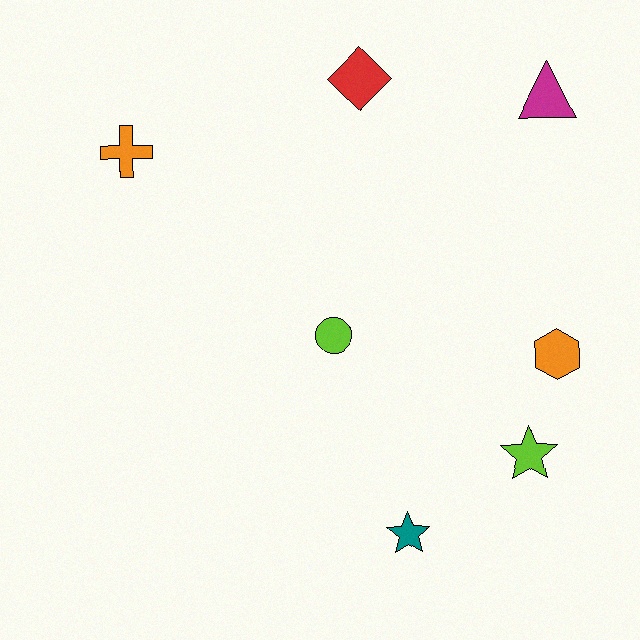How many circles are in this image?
There is 1 circle.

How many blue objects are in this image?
There are no blue objects.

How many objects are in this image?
There are 7 objects.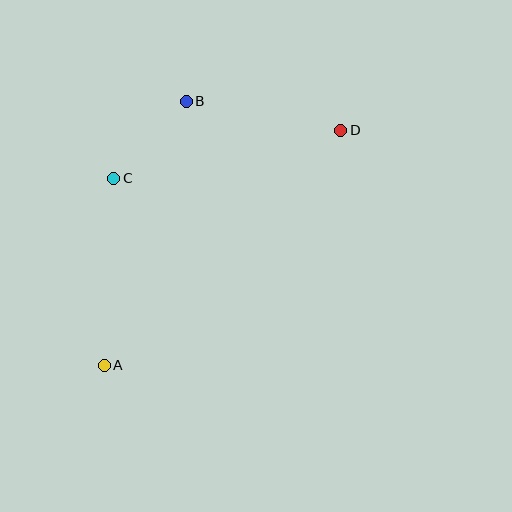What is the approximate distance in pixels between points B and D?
The distance between B and D is approximately 157 pixels.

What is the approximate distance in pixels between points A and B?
The distance between A and B is approximately 277 pixels.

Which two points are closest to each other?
Points B and C are closest to each other.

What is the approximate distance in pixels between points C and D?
The distance between C and D is approximately 232 pixels.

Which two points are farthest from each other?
Points A and D are farthest from each other.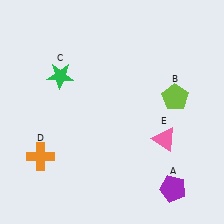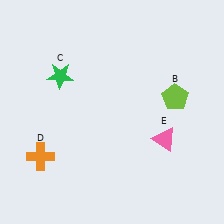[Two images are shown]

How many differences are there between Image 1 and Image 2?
There is 1 difference between the two images.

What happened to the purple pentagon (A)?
The purple pentagon (A) was removed in Image 2. It was in the bottom-right area of Image 1.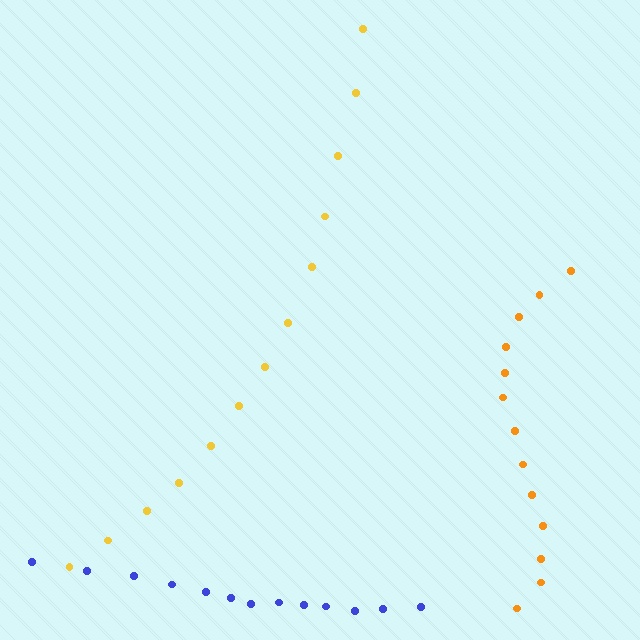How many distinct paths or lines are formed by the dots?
There are 3 distinct paths.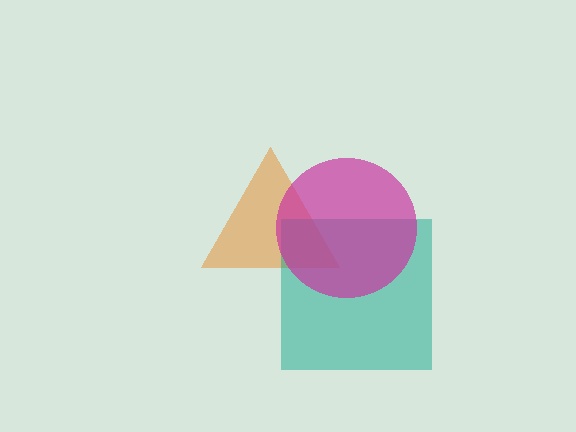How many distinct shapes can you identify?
There are 3 distinct shapes: an orange triangle, a teal square, a magenta circle.